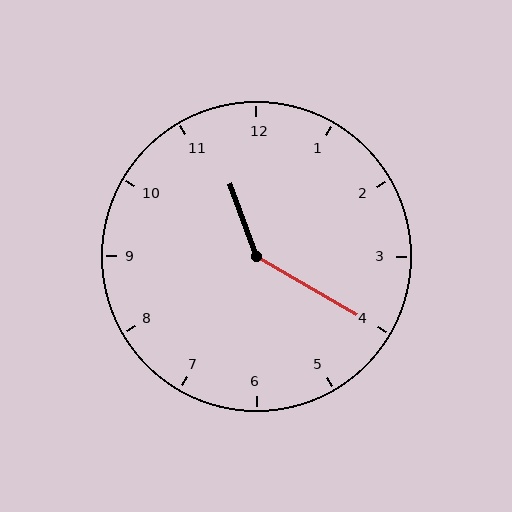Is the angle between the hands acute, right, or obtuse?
It is obtuse.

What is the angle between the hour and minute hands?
Approximately 140 degrees.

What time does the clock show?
11:20.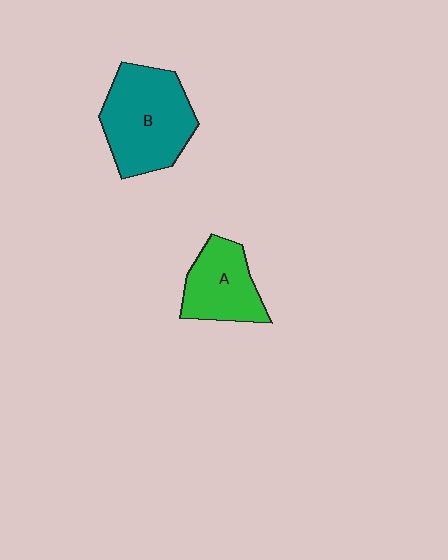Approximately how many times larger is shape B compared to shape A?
Approximately 1.5 times.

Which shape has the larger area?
Shape B (teal).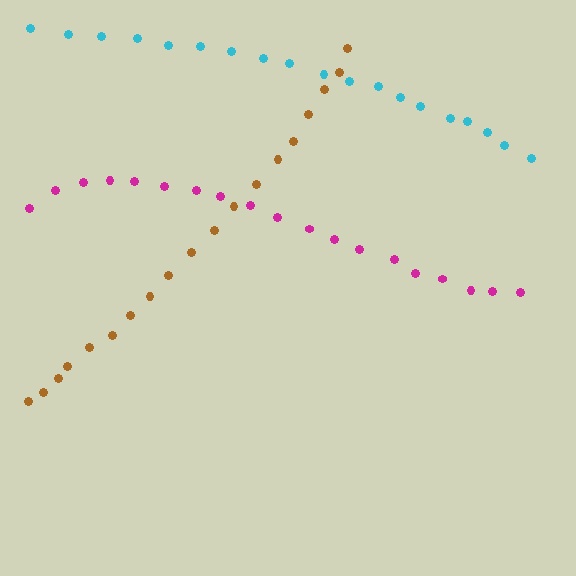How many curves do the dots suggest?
There are 3 distinct paths.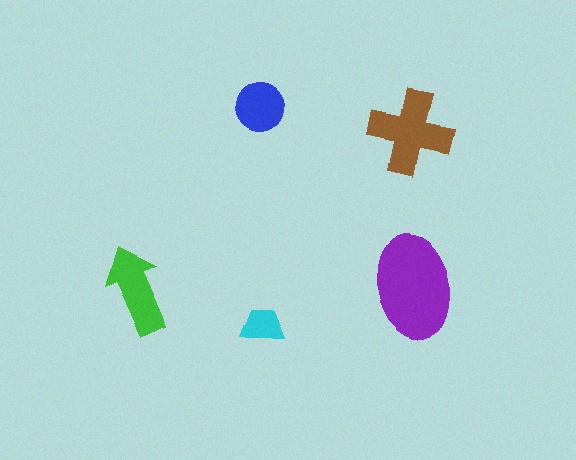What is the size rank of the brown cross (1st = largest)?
2nd.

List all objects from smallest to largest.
The cyan trapezoid, the blue circle, the green arrow, the brown cross, the purple ellipse.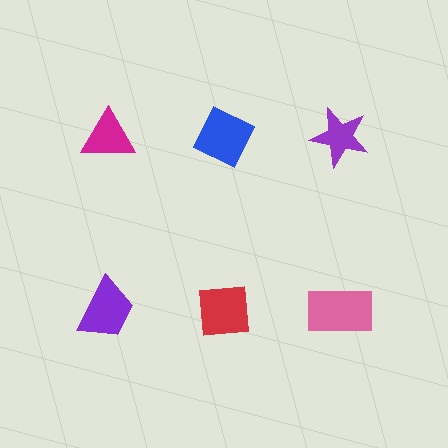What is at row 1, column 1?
A magenta triangle.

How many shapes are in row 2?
3 shapes.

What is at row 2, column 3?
A pink rectangle.